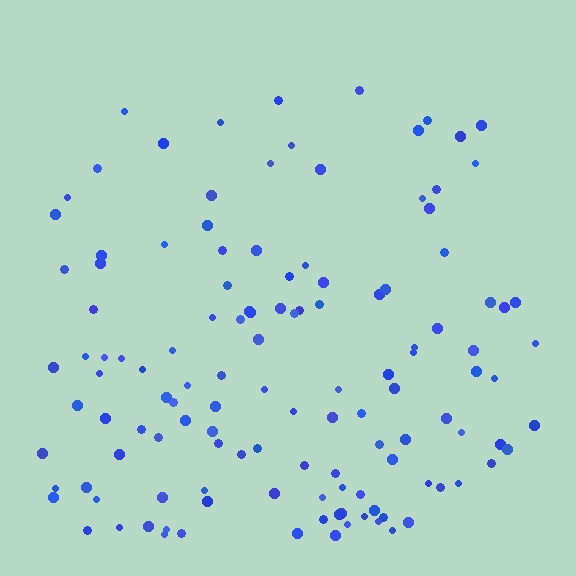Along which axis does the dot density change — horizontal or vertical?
Vertical.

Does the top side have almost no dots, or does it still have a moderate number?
Still a moderate number, just noticeably fewer than the bottom.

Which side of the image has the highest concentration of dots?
The bottom.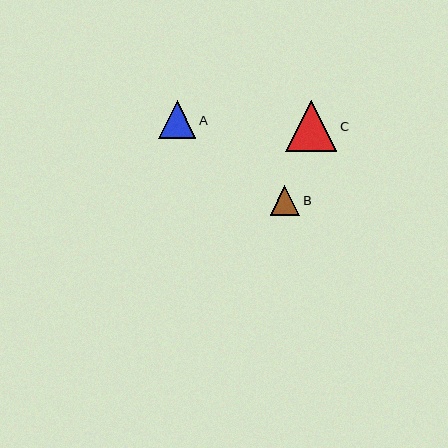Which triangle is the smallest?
Triangle B is the smallest with a size of approximately 29 pixels.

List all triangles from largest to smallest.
From largest to smallest: C, A, B.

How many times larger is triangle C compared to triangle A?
Triangle C is approximately 1.4 times the size of triangle A.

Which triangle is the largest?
Triangle C is the largest with a size of approximately 51 pixels.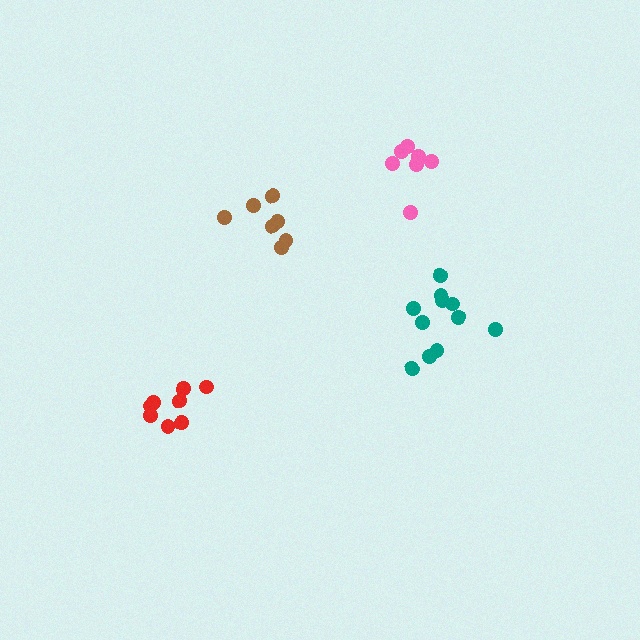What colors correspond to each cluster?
The clusters are colored: pink, teal, red, brown.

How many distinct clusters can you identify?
There are 4 distinct clusters.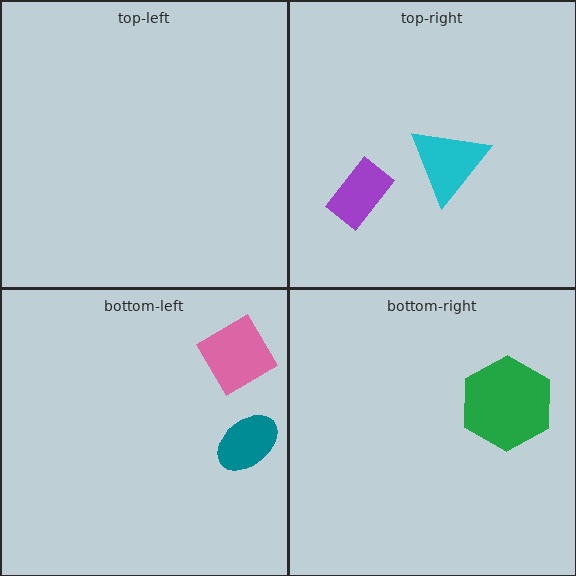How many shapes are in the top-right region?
2.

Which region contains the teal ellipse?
The bottom-left region.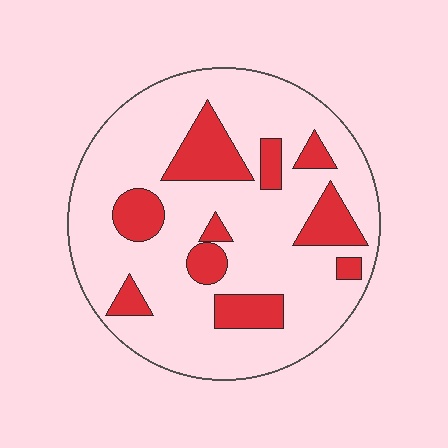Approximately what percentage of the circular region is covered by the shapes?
Approximately 20%.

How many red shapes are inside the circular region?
10.